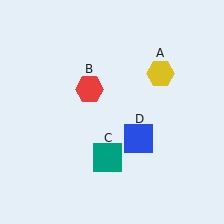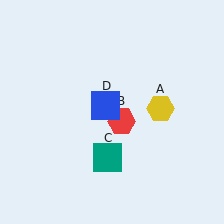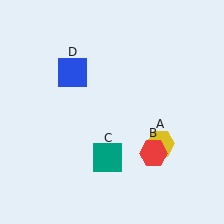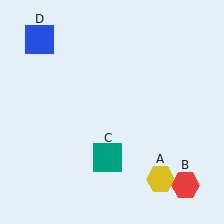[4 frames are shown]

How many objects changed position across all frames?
3 objects changed position: yellow hexagon (object A), red hexagon (object B), blue square (object D).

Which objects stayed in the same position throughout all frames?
Teal square (object C) remained stationary.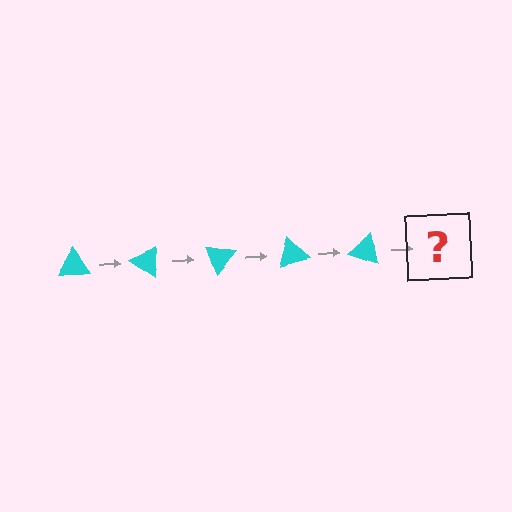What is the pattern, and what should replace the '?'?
The pattern is that the triangle rotates 35 degrees each step. The '?' should be a cyan triangle rotated 175 degrees.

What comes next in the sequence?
The next element should be a cyan triangle rotated 175 degrees.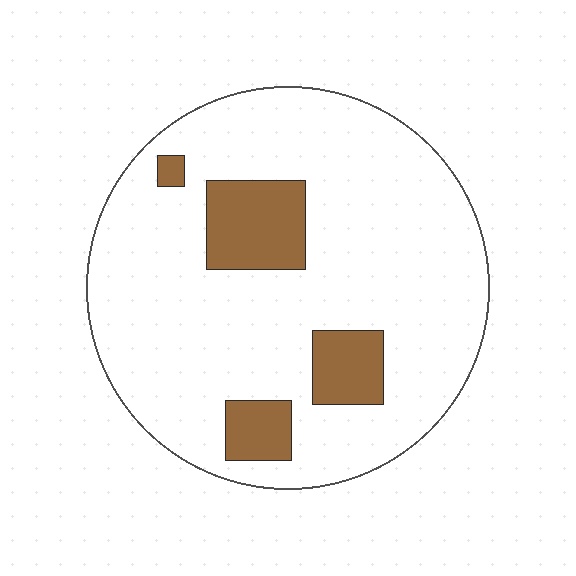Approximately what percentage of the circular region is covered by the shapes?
Approximately 15%.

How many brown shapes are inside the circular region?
4.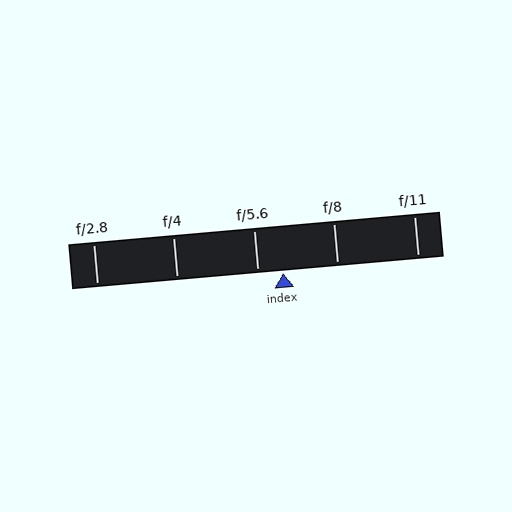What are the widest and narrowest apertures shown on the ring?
The widest aperture shown is f/2.8 and the narrowest is f/11.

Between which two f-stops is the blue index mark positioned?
The index mark is between f/5.6 and f/8.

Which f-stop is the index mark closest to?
The index mark is closest to f/5.6.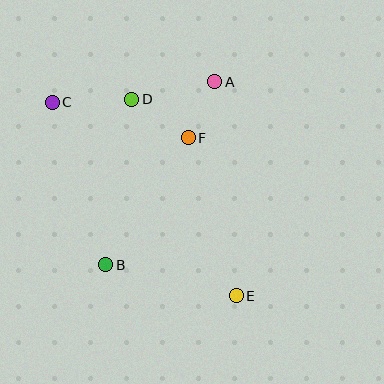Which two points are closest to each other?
Points A and F are closest to each other.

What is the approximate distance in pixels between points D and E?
The distance between D and E is approximately 222 pixels.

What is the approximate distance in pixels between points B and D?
The distance between B and D is approximately 167 pixels.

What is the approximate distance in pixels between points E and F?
The distance between E and F is approximately 165 pixels.